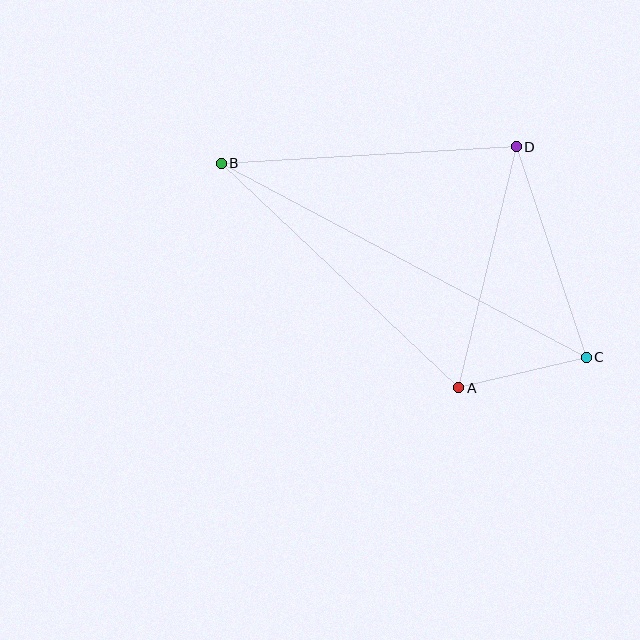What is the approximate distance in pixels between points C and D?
The distance between C and D is approximately 222 pixels.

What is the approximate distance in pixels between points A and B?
The distance between A and B is approximately 327 pixels.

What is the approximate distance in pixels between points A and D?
The distance between A and D is approximately 248 pixels.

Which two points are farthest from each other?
Points B and C are farthest from each other.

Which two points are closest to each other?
Points A and C are closest to each other.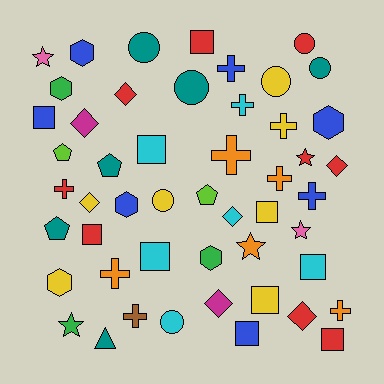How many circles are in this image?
There are 7 circles.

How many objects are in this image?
There are 50 objects.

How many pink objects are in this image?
There are 2 pink objects.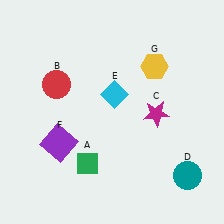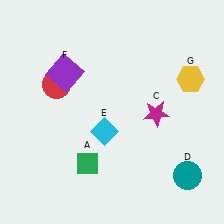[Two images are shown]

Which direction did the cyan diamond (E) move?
The cyan diamond (E) moved down.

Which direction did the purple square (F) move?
The purple square (F) moved up.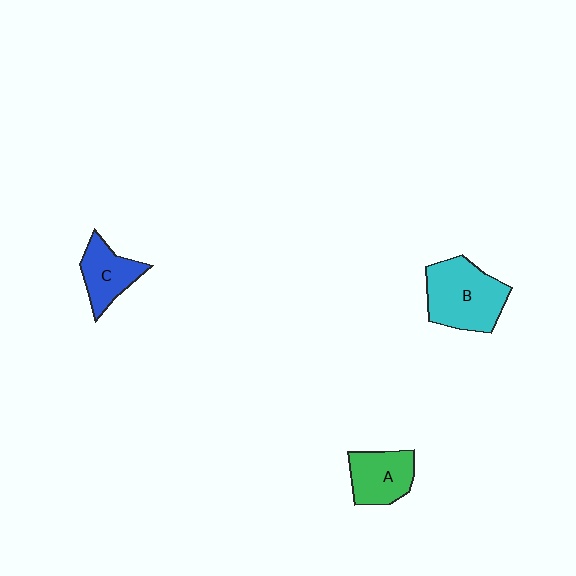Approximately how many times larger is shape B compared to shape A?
Approximately 1.5 times.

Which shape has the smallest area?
Shape C (blue).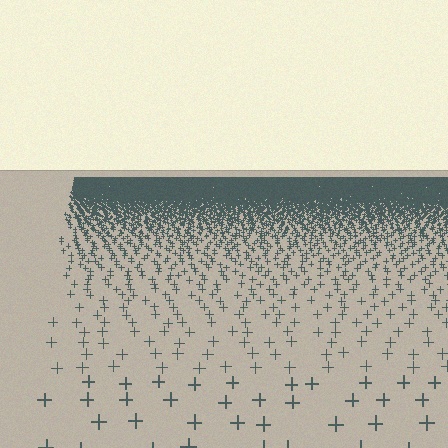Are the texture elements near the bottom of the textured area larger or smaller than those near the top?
Larger. Near the bottom, elements are closer to the viewer and appear at a bigger on-screen size.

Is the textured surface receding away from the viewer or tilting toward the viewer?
The surface is receding away from the viewer. Texture elements get smaller and denser toward the top.